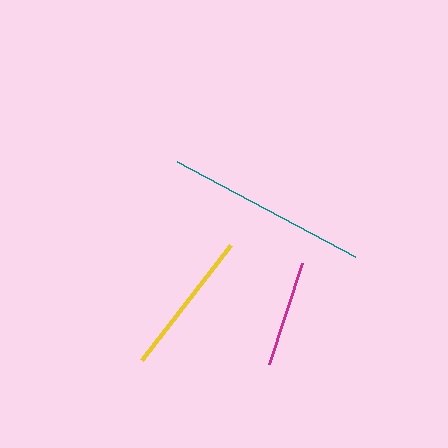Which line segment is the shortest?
The magenta line is the shortest at approximately 106 pixels.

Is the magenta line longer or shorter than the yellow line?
The yellow line is longer than the magenta line.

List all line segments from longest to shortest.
From longest to shortest: teal, yellow, magenta.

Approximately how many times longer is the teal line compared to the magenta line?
The teal line is approximately 1.9 times the length of the magenta line.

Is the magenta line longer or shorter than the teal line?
The teal line is longer than the magenta line.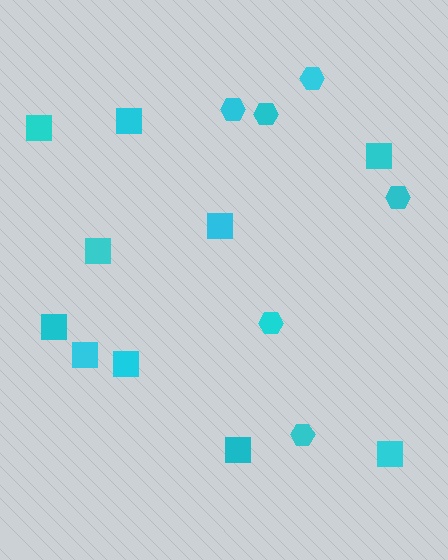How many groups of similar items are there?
There are 2 groups: one group of squares (10) and one group of hexagons (6).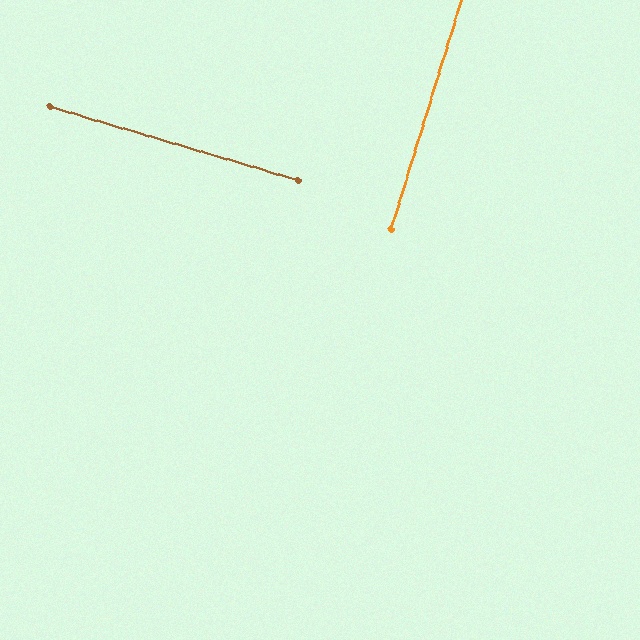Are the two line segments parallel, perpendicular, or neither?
Perpendicular — they meet at approximately 90°.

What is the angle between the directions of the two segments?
Approximately 90 degrees.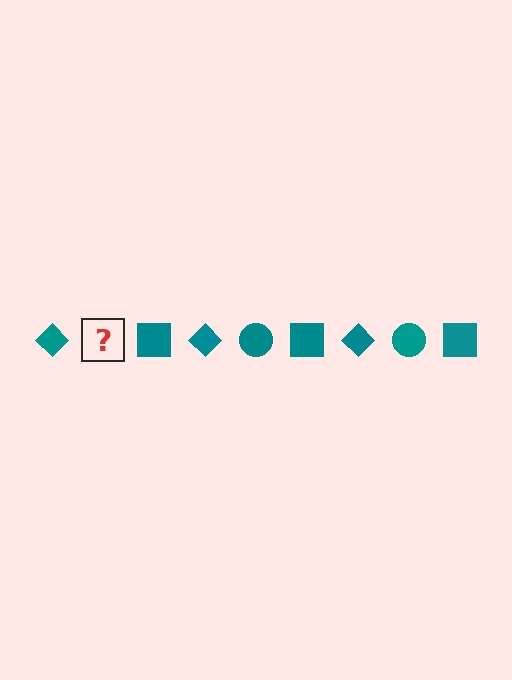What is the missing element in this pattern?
The missing element is a teal circle.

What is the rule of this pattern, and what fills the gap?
The rule is that the pattern cycles through diamond, circle, square shapes in teal. The gap should be filled with a teal circle.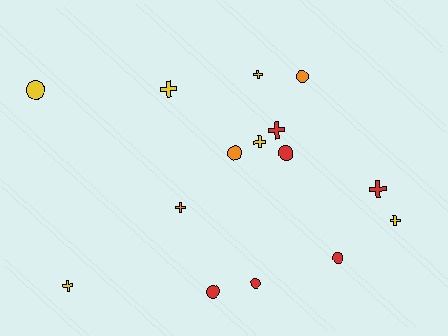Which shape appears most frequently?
Cross, with 8 objects.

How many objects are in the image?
There are 15 objects.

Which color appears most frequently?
Red, with 6 objects.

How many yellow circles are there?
There is 1 yellow circle.